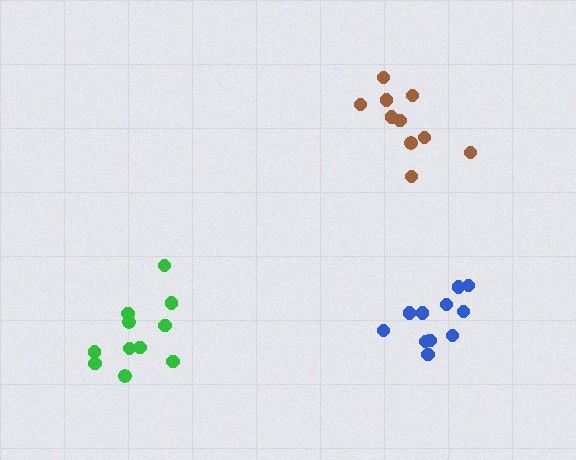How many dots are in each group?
Group 1: 11 dots, Group 2: 10 dots, Group 3: 11 dots (32 total).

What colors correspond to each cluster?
The clusters are colored: blue, brown, green.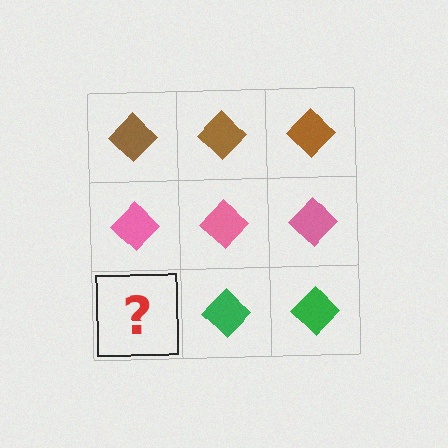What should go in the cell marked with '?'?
The missing cell should contain a green diamond.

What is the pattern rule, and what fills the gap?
The rule is that each row has a consistent color. The gap should be filled with a green diamond.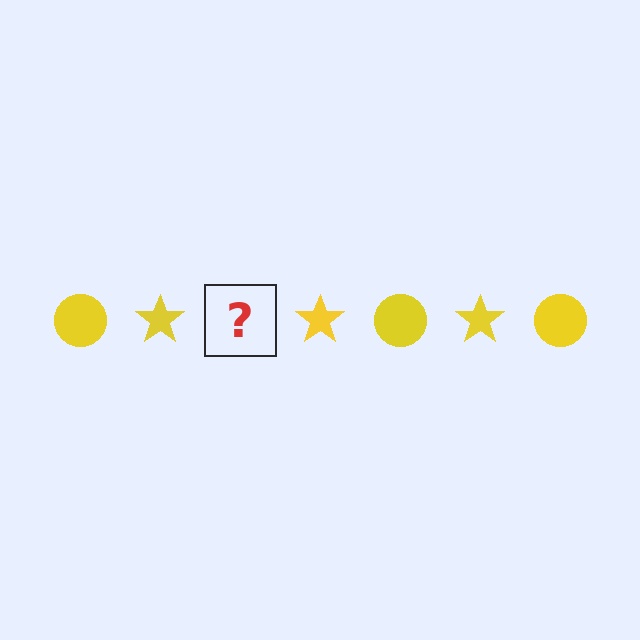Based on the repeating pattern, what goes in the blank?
The blank should be a yellow circle.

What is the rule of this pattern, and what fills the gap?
The rule is that the pattern cycles through circle, star shapes in yellow. The gap should be filled with a yellow circle.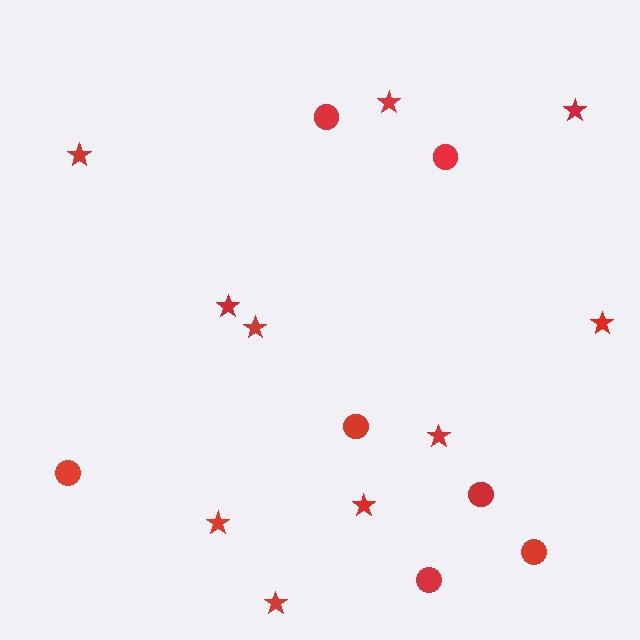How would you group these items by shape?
There are 2 groups: one group of circles (7) and one group of stars (10).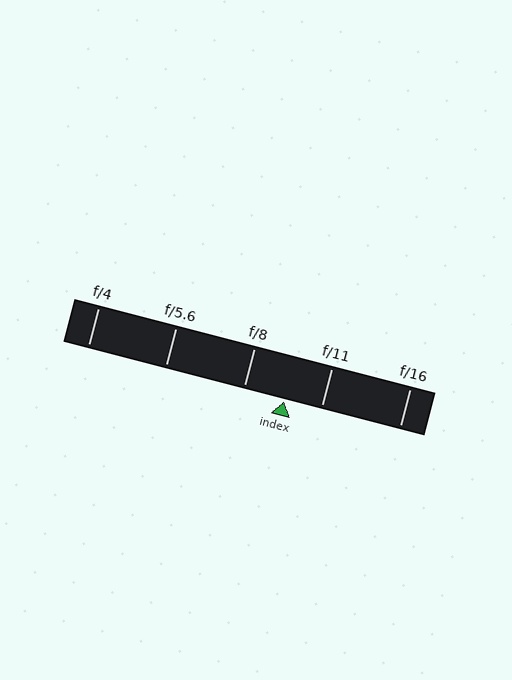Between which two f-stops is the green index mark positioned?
The index mark is between f/8 and f/11.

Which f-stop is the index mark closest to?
The index mark is closest to f/11.